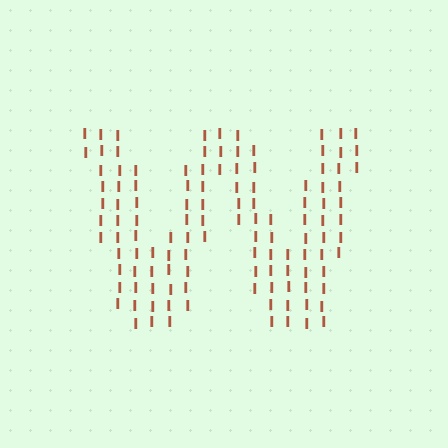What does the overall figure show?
The overall figure shows the letter W.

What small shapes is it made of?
It is made of small letter I's.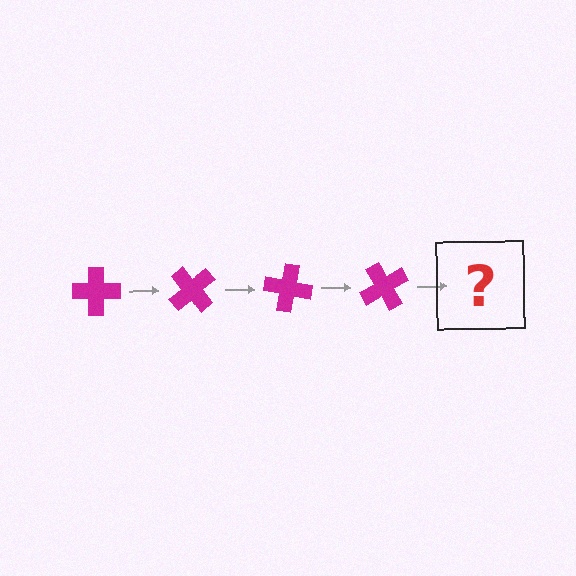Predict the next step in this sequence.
The next step is a magenta cross rotated 200 degrees.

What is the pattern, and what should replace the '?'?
The pattern is that the cross rotates 50 degrees each step. The '?' should be a magenta cross rotated 200 degrees.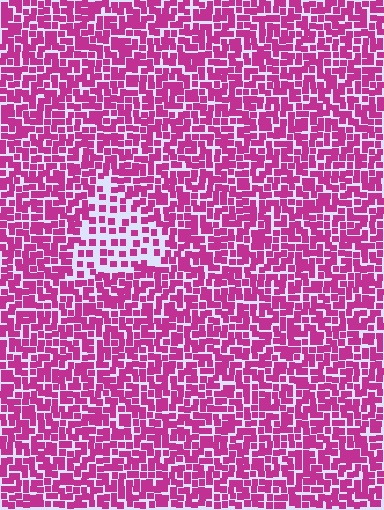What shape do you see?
I see a triangle.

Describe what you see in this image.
The image contains small magenta elements arranged at two different densities. A triangle-shaped region is visible where the elements are less densely packed than the surrounding area.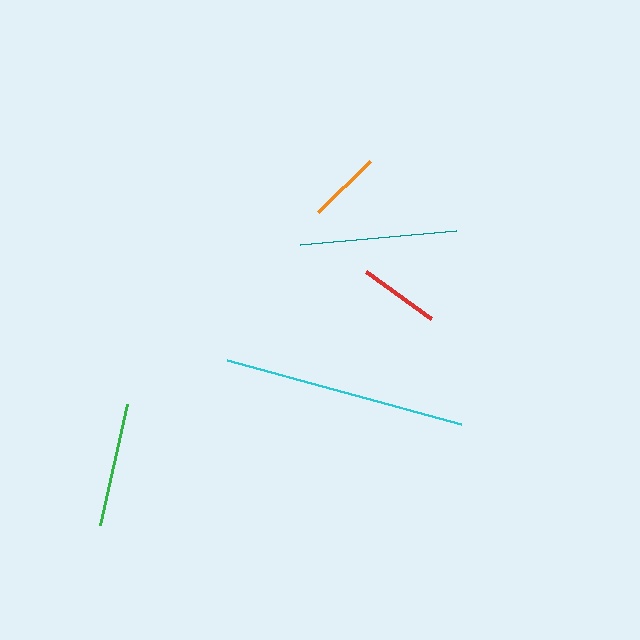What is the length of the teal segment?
The teal segment is approximately 156 pixels long.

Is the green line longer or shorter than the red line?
The green line is longer than the red line.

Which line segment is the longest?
The cyan line is the longest at approximately 243 pixels.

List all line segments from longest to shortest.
From longest to shortest: cyan, teal, green, red, orange.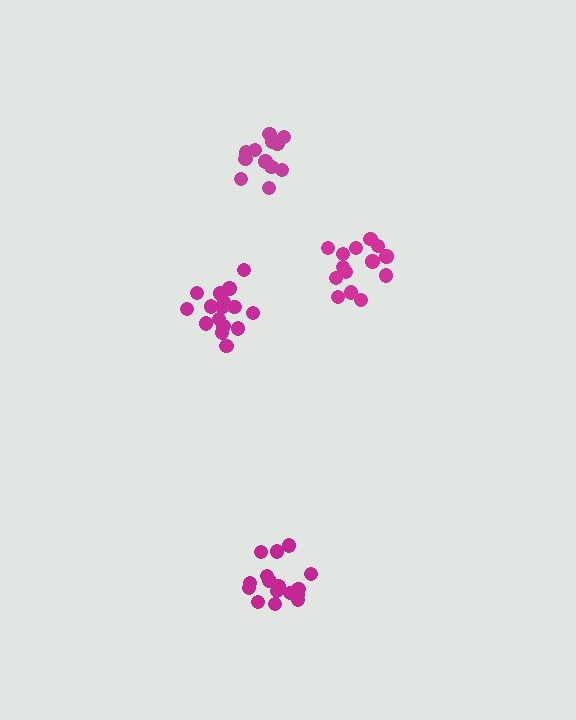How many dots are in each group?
Group 1: 12 dots, Group 2: 16 dots, Group 3: 16 dots, Group 4: 14 dots (58 total).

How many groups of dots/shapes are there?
There are 4 groups.